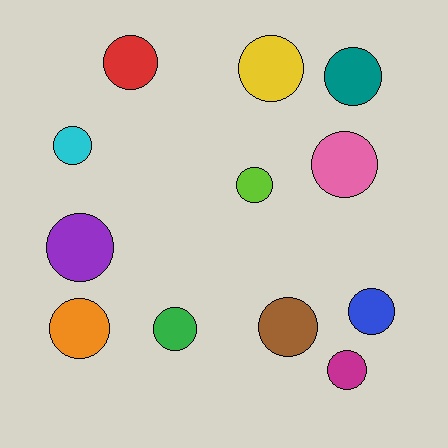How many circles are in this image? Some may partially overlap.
There are 12 circles.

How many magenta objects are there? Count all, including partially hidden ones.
There is 1 magenta object.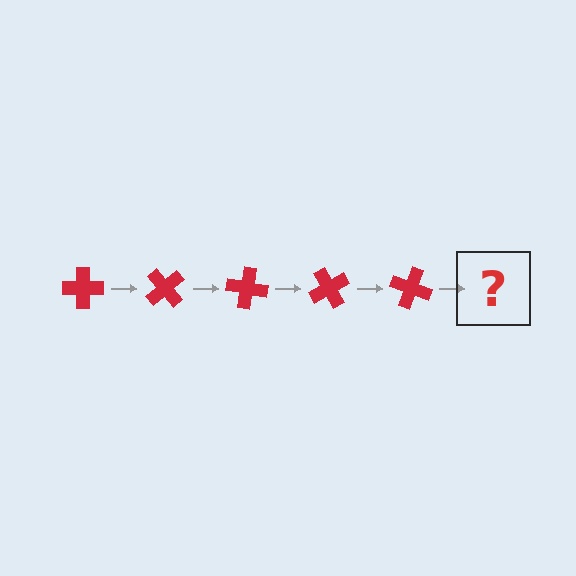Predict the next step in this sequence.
The next step is a red cross rotated 250 degrees.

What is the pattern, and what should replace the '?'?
The pattern is that the cross rotates 50 degrees each step. The '?' should be a red cross rotated 250 degrees.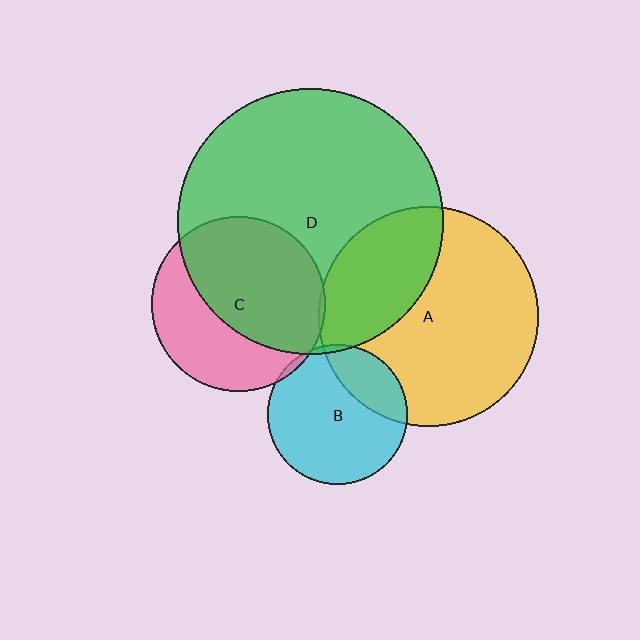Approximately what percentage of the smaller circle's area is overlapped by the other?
Approximately 5%.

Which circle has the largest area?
Circle D (green).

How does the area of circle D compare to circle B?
Approximately 3.6 times.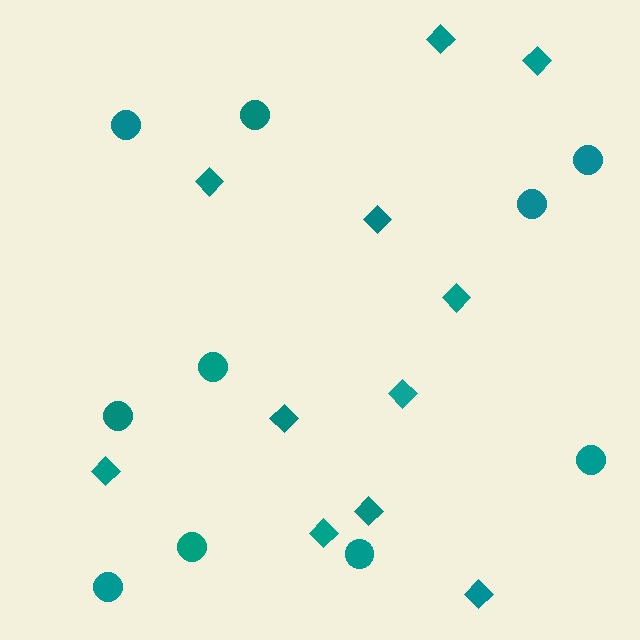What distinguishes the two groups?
There are 2 groups: one group of diamonds (11) and one group of circles (10).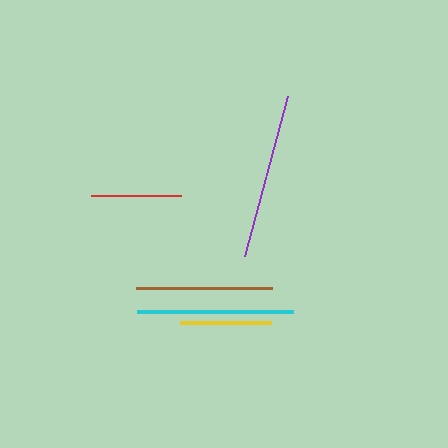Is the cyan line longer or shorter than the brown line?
The cyan line is longer than the brown line.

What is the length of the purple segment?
The purple segment is approximately 165 pixels long.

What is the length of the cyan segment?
The cyan segment is approximately 156 pixels long.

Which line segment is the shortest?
The red line is the shortest at approximately 90 pixels.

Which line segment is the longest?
The purple line is the longest at approximately 165 pixels.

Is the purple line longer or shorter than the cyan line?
The purple line is longer than the cyan line.